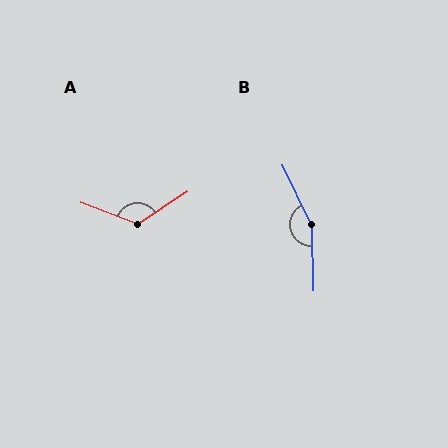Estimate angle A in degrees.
Approximately 125 degrees.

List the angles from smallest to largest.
A (125°), B (156°).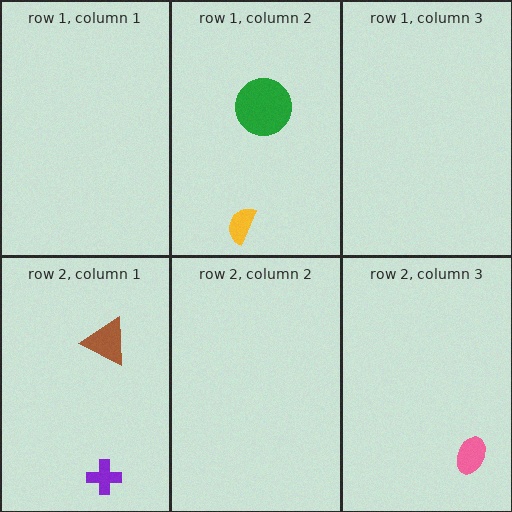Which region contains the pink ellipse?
The row 2, column 3 region.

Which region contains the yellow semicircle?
The row 1, column 2 region.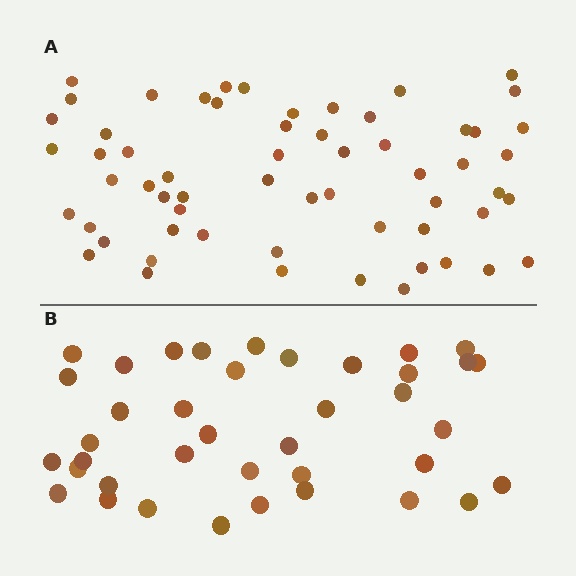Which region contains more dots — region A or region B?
Region A (the top region) has more dots.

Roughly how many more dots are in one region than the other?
Region A has approximately 20 more dots than region B.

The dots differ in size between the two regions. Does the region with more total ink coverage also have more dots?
No. Region B has more total ink coverage because its dots are larger, but region A actually contains more individual dots. Total area can be misleading — the number of items is what matters here.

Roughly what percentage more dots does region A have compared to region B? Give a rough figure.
About 55% more.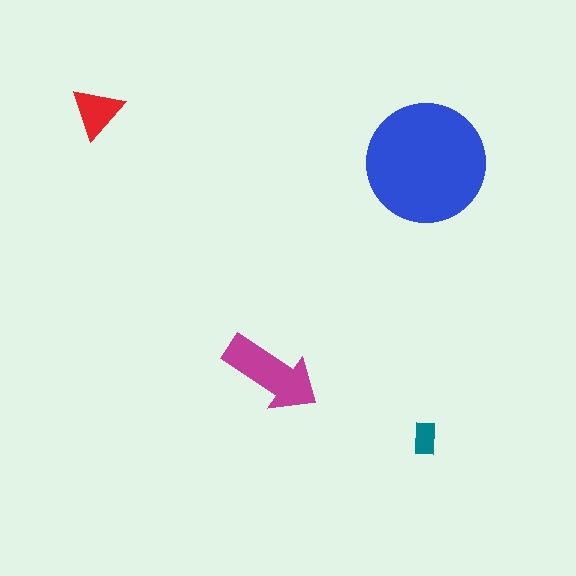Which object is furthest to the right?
The blue circle is rightmost.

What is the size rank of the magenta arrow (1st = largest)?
2nd.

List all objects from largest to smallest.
The blue circle, the magenta arrow, the red triangle, the teal rectangle.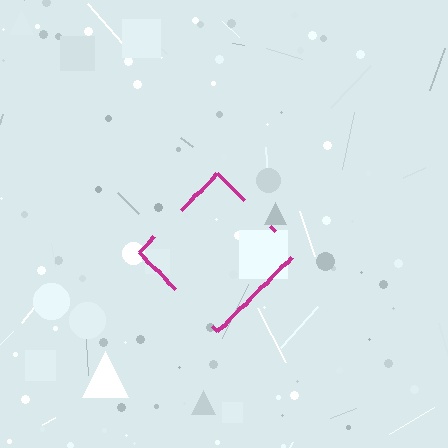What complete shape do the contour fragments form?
The contour fragments form a diamond.